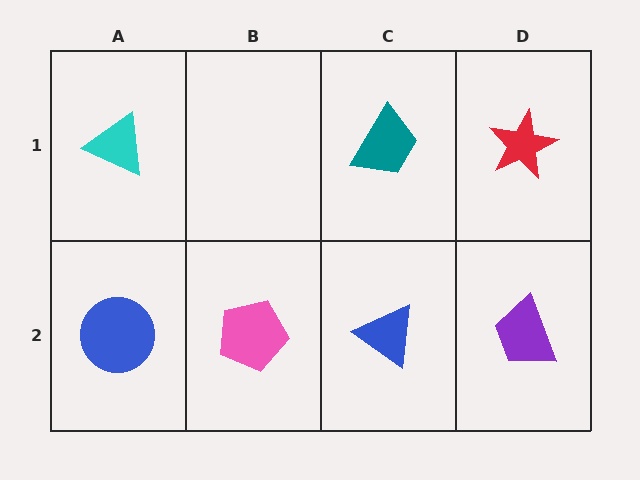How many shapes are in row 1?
3 shapes.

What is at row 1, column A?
A cyan triangle.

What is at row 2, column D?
A purple trapezoid.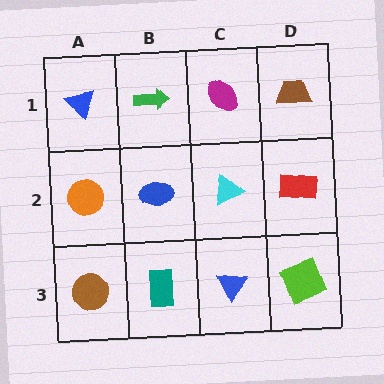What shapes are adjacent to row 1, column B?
A blue ellipse (row 2, column B), a blue triangle (row 1, column A), a magenta ellipse (row 1, column C).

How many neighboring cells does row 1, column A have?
2.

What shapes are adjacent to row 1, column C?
A cyan triangle (row 2, column C), a green arrow (row 1, column B), a brown trapezoid (row 1, column D).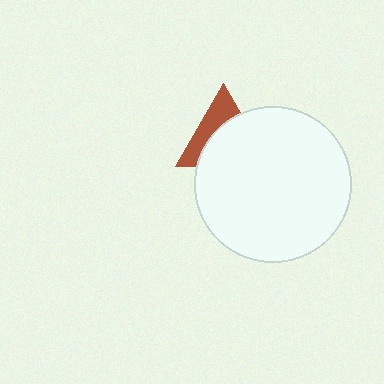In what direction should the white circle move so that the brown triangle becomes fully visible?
The white circle should move down. That is the shortest direction to clear the overlap and leave the brown triangle fully visible.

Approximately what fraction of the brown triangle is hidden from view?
Roughly 60% of the brown triangle is hidden behind the white circle.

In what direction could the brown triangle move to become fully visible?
The brown triangle could move up. That would shift it out from behind the white circle entirely.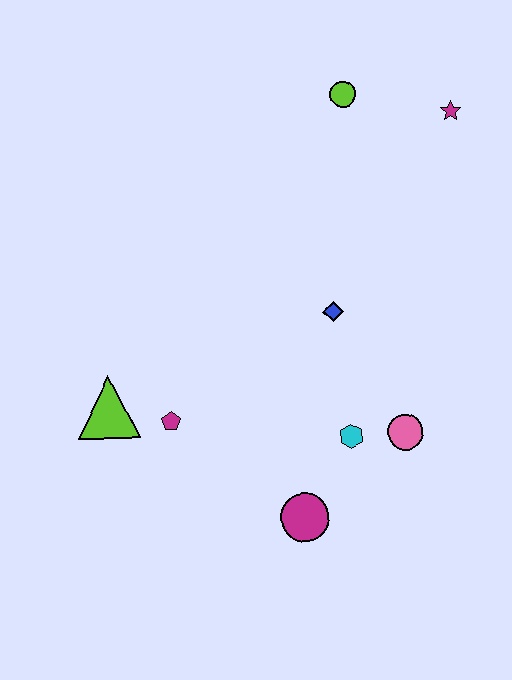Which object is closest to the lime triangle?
The magenta pentagon is closest to the lime triangle.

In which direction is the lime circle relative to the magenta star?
The lime circle is to the left of the magenta star.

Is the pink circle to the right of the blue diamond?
Yes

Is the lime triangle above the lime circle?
No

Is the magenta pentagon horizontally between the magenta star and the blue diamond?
No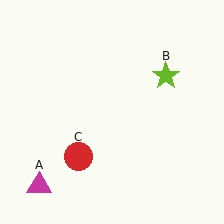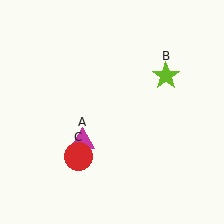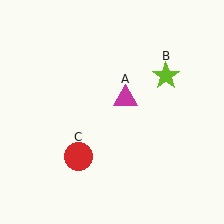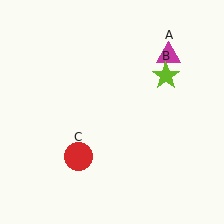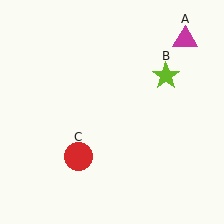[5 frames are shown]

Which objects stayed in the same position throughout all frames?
Lime star (object B) and red circle (object C) remained stationary.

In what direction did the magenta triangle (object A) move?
The magenta triangle (object A) moved up and to the right.